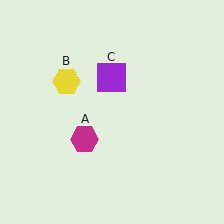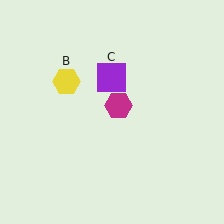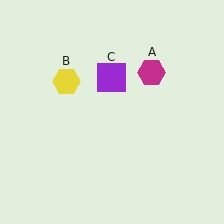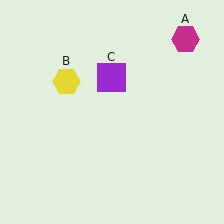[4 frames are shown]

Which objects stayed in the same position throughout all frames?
Yellow hexagon (object B) and purple square (object C) remained stationary.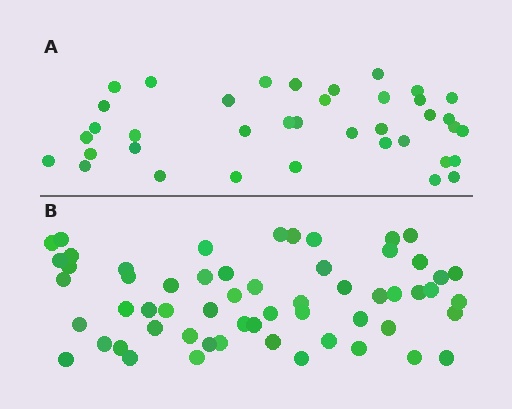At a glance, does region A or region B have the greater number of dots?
Region B (the bottom region) has more dots.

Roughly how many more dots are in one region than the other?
Region B has approximately 20 more dots than region A.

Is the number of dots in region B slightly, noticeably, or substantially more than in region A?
Region B has substantially more. The ratio is roughly 1.5 to 1.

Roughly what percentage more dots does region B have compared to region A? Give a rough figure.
About 55% more.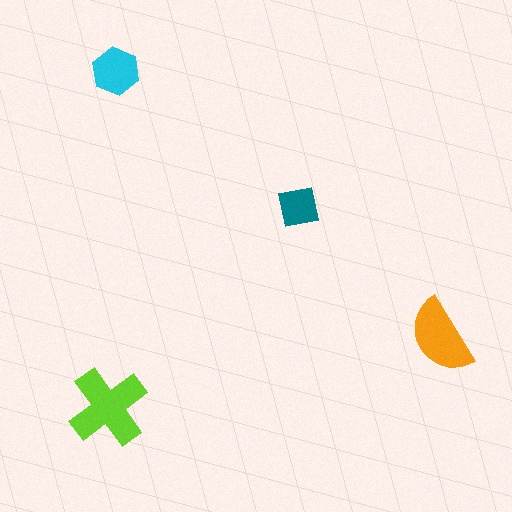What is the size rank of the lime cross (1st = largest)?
1st.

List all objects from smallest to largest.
The teal square, the cyan hexagon, the orange semicircle, the lime cross.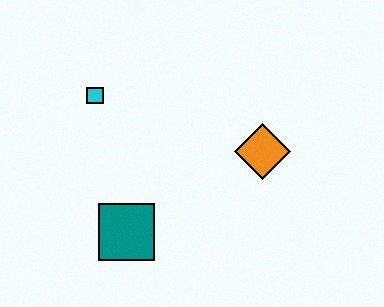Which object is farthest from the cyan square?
The orange diamond is farthest from the cyan square.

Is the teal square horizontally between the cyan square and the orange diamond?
Yes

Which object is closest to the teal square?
The cyan square is closest to the teal square.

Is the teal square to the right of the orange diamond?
No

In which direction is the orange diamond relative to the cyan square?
The orange diamond is to the right of the cyan square.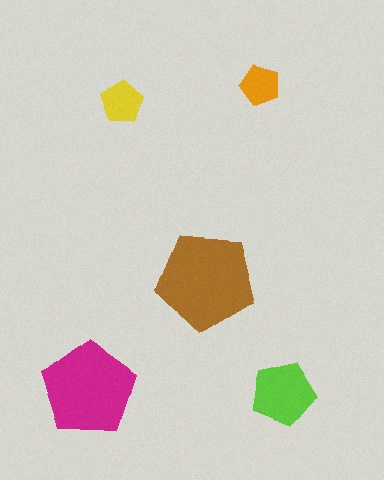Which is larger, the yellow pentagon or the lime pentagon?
The lime one.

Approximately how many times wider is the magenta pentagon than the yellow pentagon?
About 2 times wider.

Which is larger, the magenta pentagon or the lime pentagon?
The magenta one.